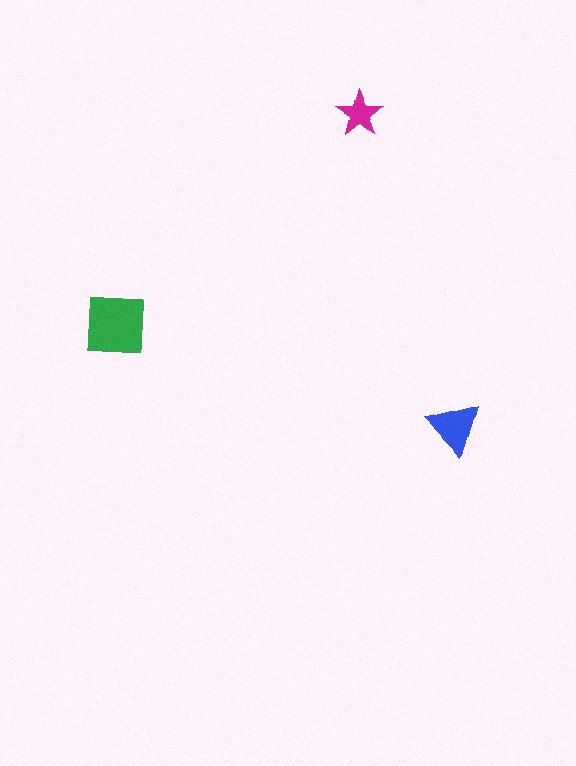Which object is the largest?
The green square.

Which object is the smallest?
The magenta star.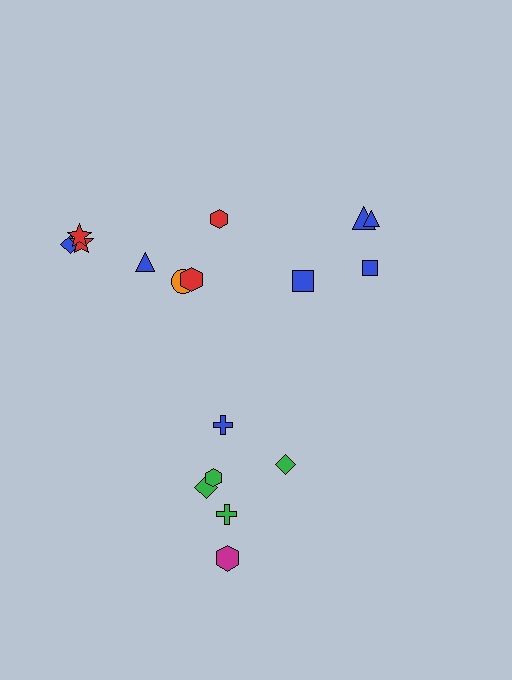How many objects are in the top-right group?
There are 4 objects.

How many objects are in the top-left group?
There are 7 objects.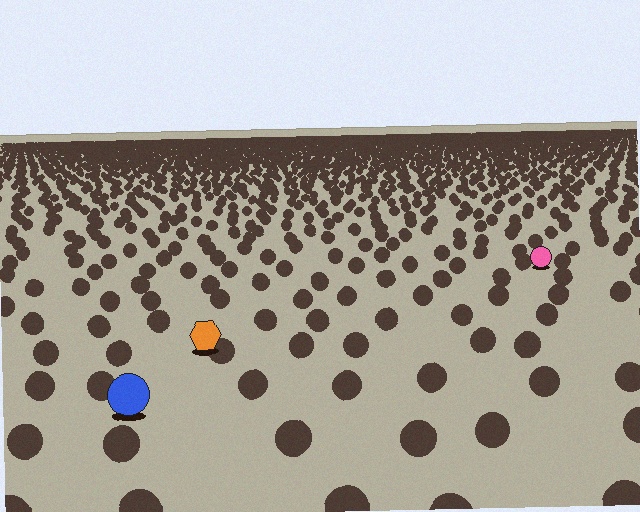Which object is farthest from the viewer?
The pink circle is farthest from the viewer. It appears smaller and the ground texture around it is denser.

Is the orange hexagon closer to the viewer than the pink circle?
Yes. The orange hexagon is closer — you can tell from the texture gradient: the ground texture is coarser near it.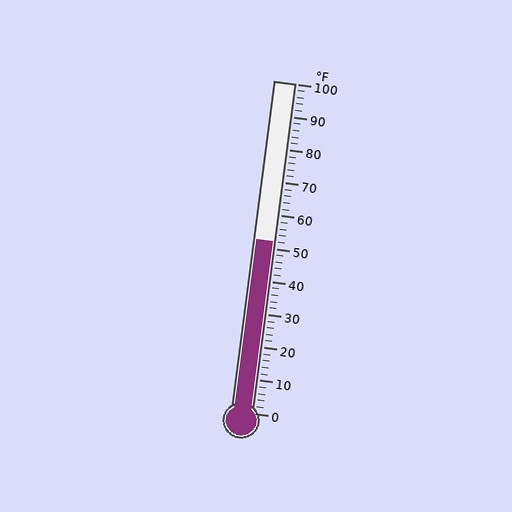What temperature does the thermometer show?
The thermometer shows approximately 52°F.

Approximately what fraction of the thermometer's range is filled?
The thermometer is filled to approximately 50% of its range.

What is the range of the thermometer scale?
The thermometer scale ranges from 0°F to 100°F.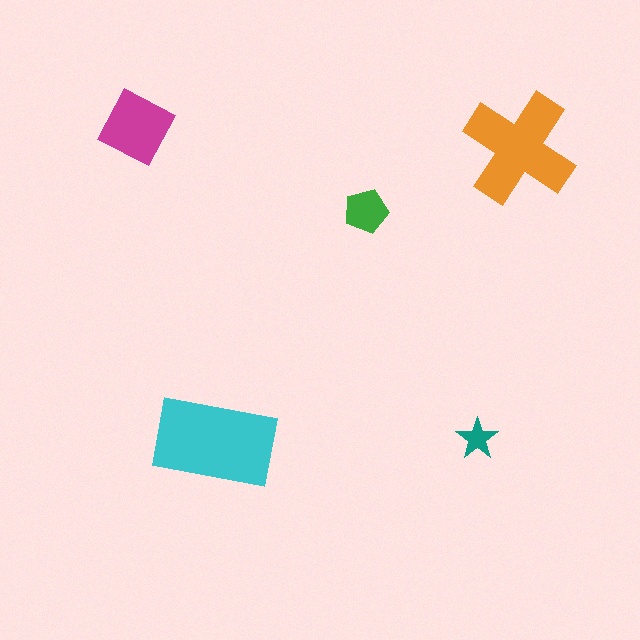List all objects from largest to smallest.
The cyan rectangle, the orange cross, the magenta square, the green pentagon, the teal star.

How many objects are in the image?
There are 5 objects in the image.